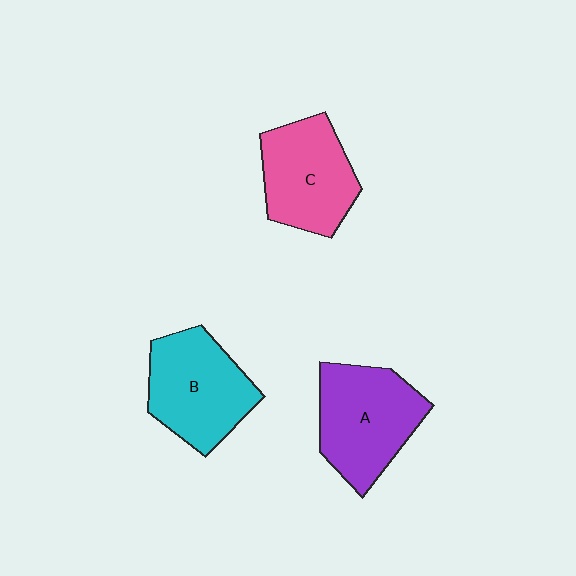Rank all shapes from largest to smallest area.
From largest to smallest: A (purple), B (cyan), C (pink).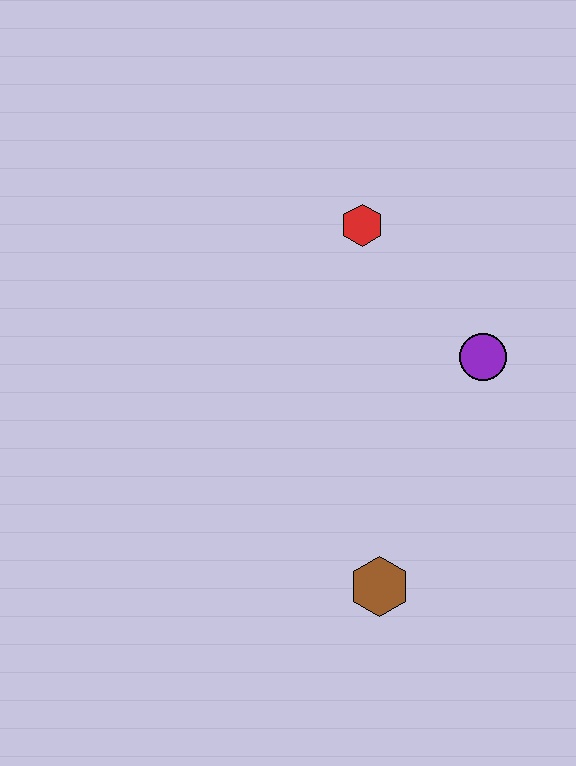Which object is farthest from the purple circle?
The brown hexagon is farthest from the purple circle.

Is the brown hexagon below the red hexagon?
Yes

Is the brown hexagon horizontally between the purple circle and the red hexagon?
Yes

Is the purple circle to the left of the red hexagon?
No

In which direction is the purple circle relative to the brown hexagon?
The purple circle is above the brown hexagon.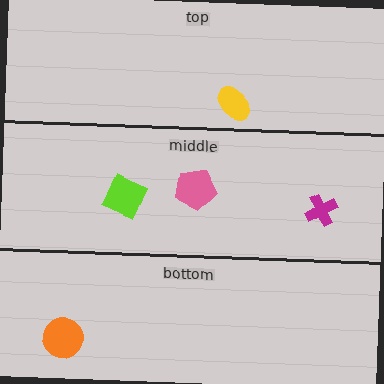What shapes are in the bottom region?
The orange circle.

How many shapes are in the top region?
1.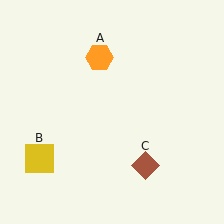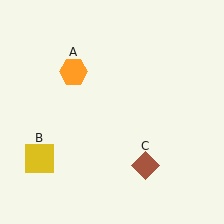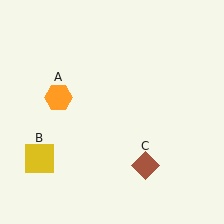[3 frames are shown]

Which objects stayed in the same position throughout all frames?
Yellow square (object B) and brown diamond (object C) remained stationary.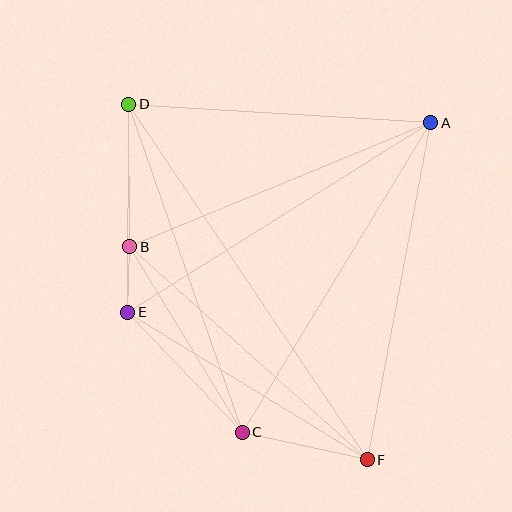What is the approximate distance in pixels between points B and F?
The distance between B and F is approximately 319 pixels.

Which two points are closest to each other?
Points B and E are closest to each other.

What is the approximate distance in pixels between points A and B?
The distance between A and B is approximately 326 pixels.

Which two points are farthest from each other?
Points D and F are farthest from each other.